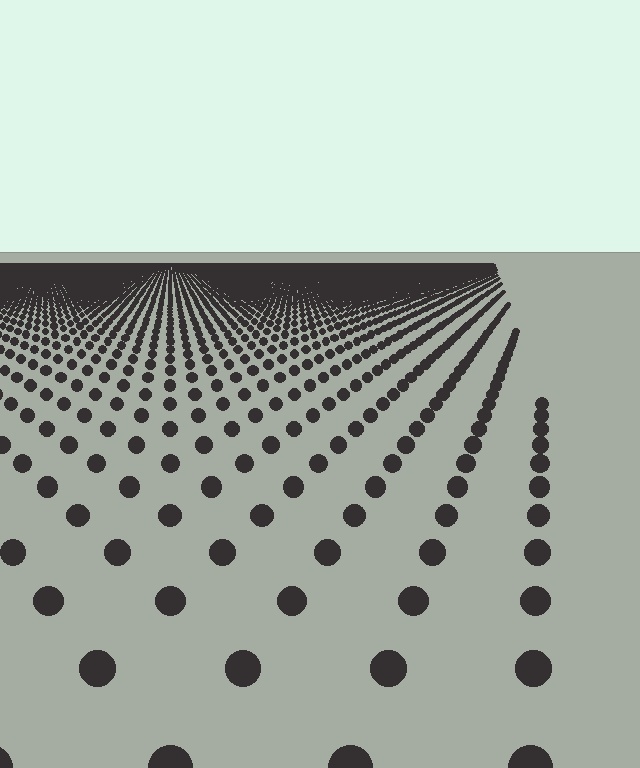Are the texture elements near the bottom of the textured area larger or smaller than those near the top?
Larger. Near the bottom, elements are closer to the viewer and appear at a bigger on-screen size.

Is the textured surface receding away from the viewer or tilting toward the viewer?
The surface is receding away from the viewer. Texture elements get smaller and denser toward the top.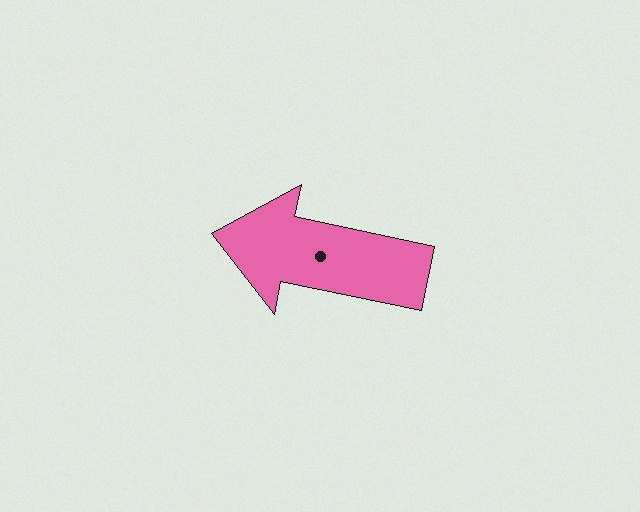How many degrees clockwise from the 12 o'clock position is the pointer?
Approximately 282 degrees.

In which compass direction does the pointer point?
West.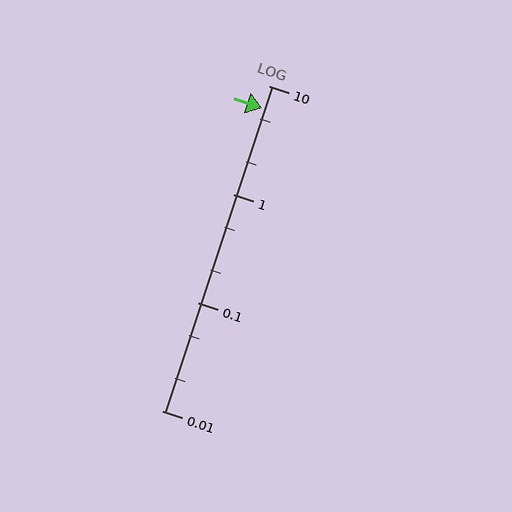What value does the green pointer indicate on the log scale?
The pointer indicates approximately 6.2.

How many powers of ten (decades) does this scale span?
The scale spans 3 decades, from 0.01 to 10.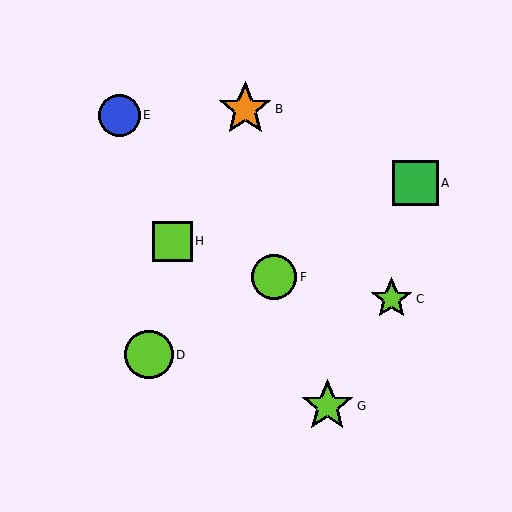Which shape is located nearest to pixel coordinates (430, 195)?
The green square (labeled A) at (415, 183) is nearest to that location.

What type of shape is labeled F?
Shape F is a lime circle.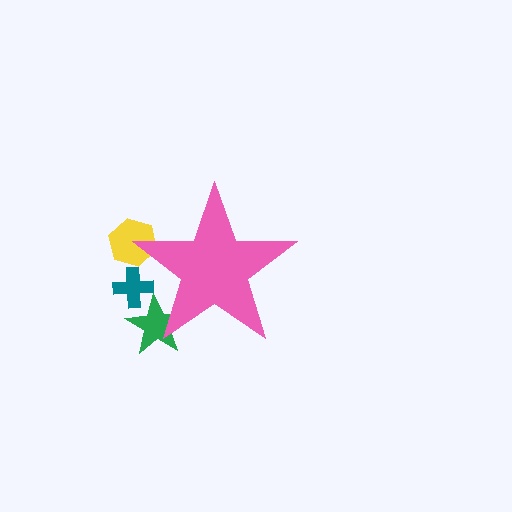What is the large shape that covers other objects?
A pink star.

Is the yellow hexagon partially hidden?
Yes, the yellow hexagon is partially hidden behind the pink star.